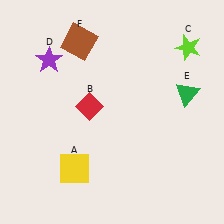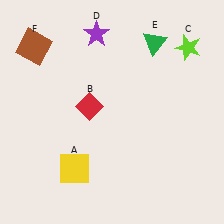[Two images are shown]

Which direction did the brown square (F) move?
The brown square (F) moved left.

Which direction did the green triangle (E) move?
The green triangle (E) moved up.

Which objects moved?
The objects that moved are: the purple star (D), the green triangle (E), the brown square (F).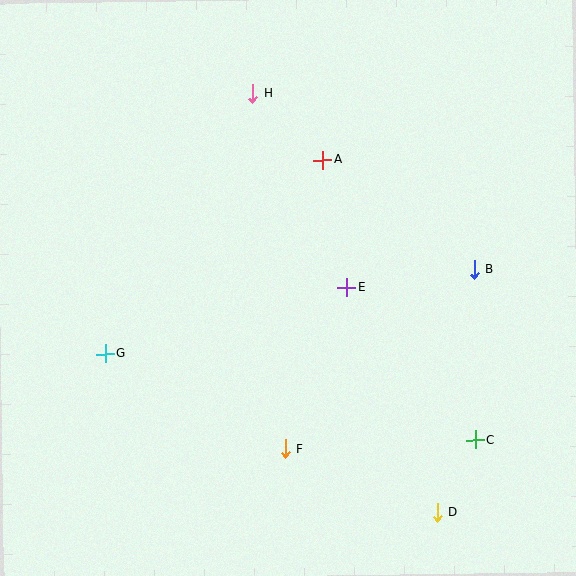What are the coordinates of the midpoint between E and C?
The midpoint between E and C is at (411, 364).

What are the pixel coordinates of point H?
Point H is at (253, 94).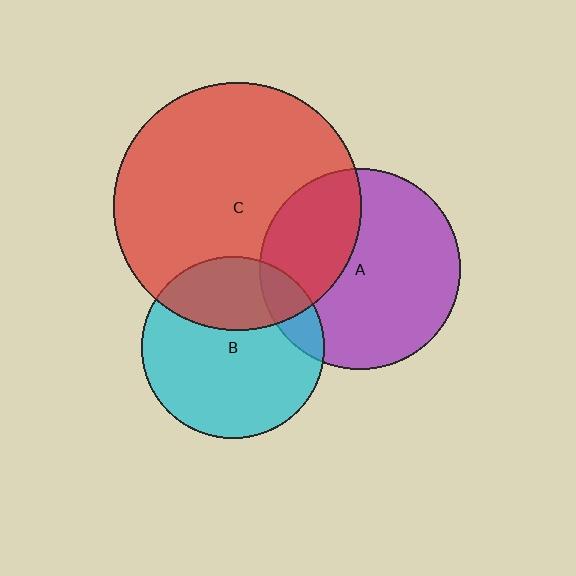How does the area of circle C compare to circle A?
Approximately 1.5 times.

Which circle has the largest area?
Circle C (red).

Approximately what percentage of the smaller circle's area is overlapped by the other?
Approximately 30%.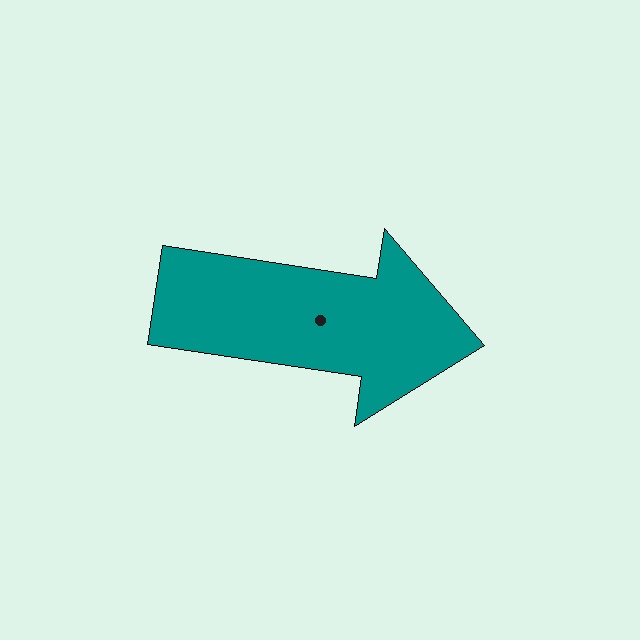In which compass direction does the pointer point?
East.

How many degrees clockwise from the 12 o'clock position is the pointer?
Approximately 99 degrees.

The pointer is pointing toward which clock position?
Roughly 3 o'clock.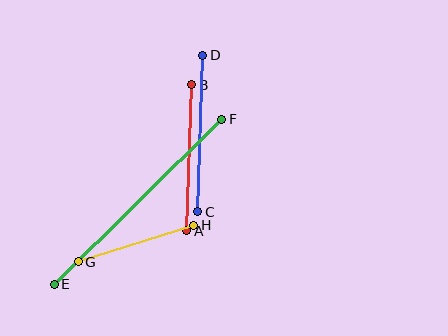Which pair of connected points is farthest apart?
Points E and F are farthest apart.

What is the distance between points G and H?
The distance is approximately 121 pixels.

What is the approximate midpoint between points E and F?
The midpoint is at approximately (138, 202) pixels.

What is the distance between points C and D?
The distance is approximately 157 pixels.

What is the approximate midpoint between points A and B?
The midpoint is at approximately (189, 158) pixels.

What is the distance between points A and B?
The distance is approximately 146 pixels.